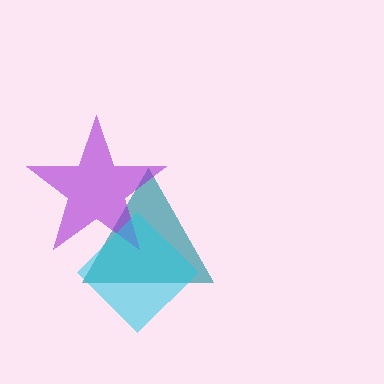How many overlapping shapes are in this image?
There are 3 overlapping shapes in the image.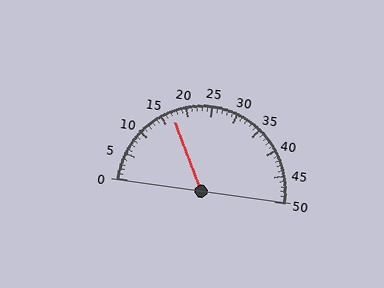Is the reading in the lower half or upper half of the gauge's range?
The reading is in the lower half of the range (0 to 50).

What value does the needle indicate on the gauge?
The needle indicates approximately 17.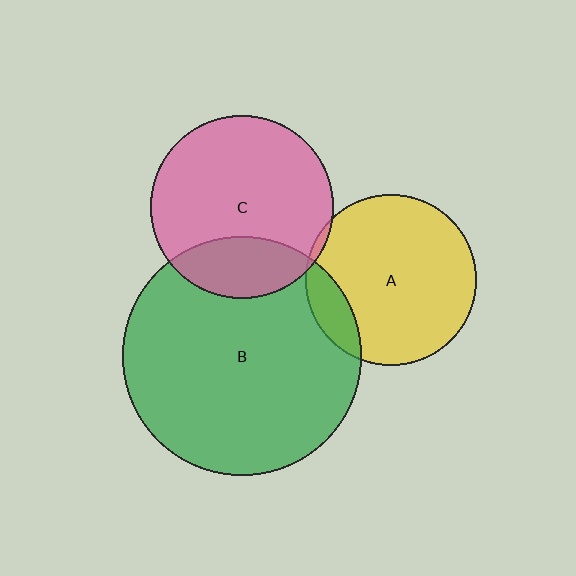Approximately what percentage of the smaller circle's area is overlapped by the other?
Approximately 25%.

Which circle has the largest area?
Circle B (green).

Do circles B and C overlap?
Yes.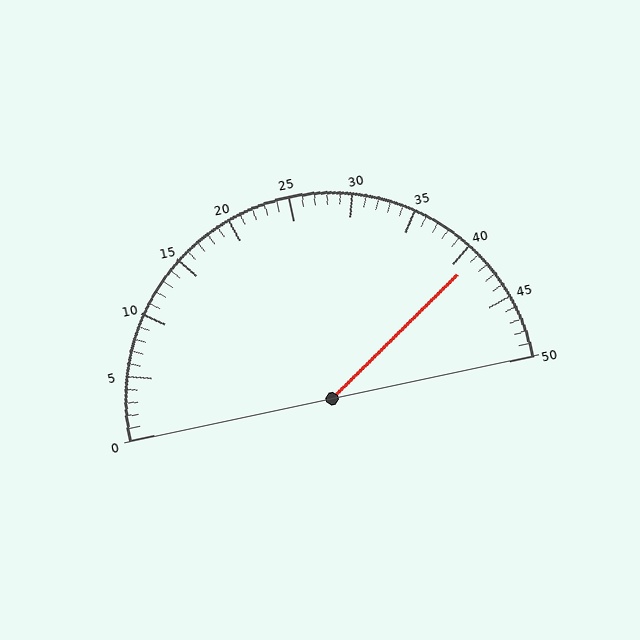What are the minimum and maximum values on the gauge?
The gauge ranges from 0 to 50.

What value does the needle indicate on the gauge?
The needle indicates approximately 41.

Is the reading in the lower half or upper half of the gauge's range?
The reading is in the upper half of the range (0 to 50).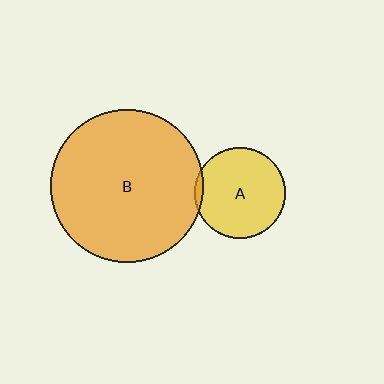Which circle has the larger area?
Circle B (orange).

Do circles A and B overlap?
Yes.